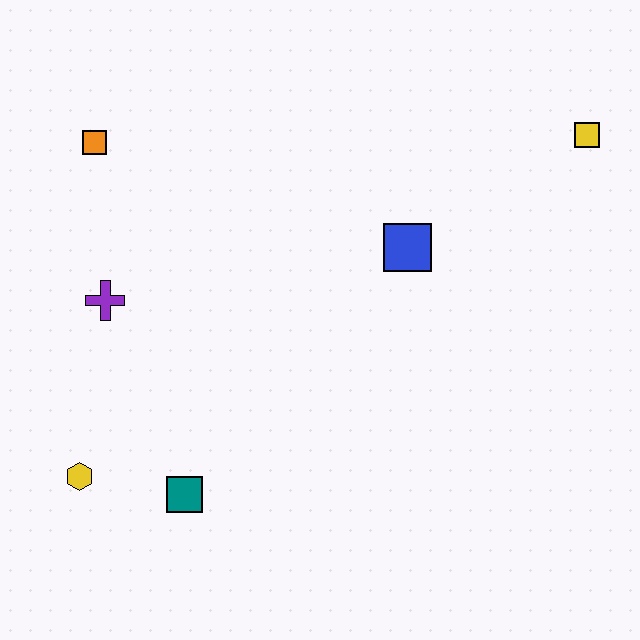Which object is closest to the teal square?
The yellow hexagon is closest to the teal square.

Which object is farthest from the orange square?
The yellow square is farthest from the orange square.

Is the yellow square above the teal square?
Yes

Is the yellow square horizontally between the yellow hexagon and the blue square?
No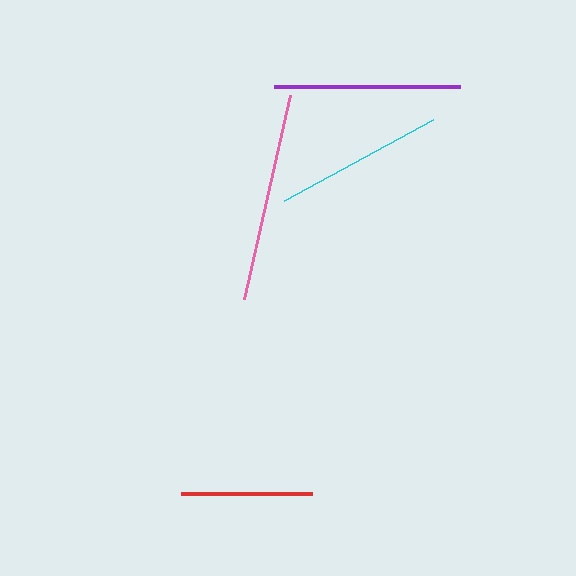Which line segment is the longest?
The pink line is the longest at approximately 209 pixels.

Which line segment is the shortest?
The red line is the shortest at approximately 131 pixels.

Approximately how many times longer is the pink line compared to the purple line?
The pink line is approximately 1.1 times the length of the purple line.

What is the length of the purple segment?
The purple segment is approximately 186 pixels long.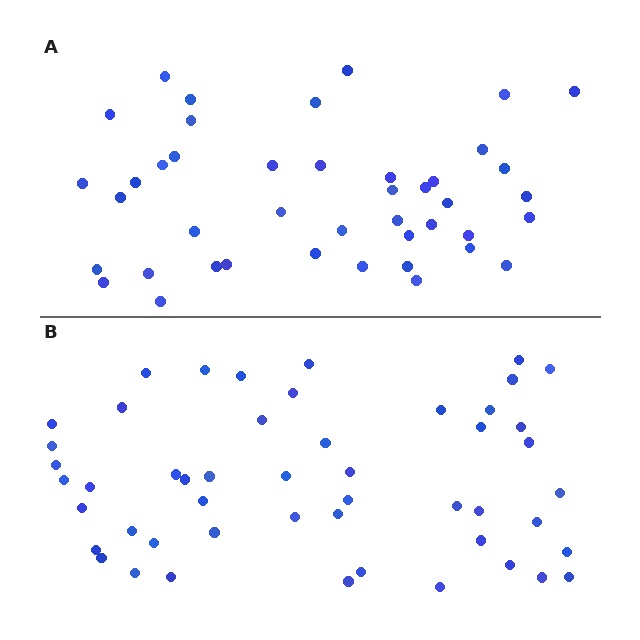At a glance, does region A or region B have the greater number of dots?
Region B (the bottom region) has more dots.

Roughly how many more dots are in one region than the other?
Region B has roughly 8 or so more dots than region A.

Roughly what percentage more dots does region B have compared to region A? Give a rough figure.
About 15% more.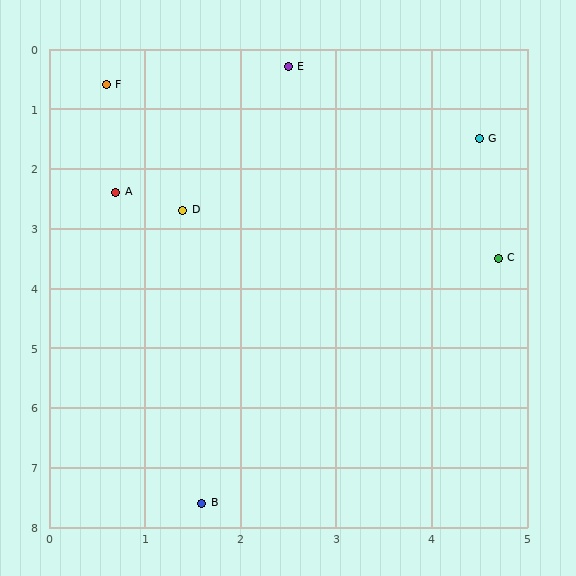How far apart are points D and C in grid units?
Points D and C are about 3.4 grid units apart.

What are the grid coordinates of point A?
Point A is at approximately (0.7, 2.4).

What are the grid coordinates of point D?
Point D is at approximately (1.4, 2.7).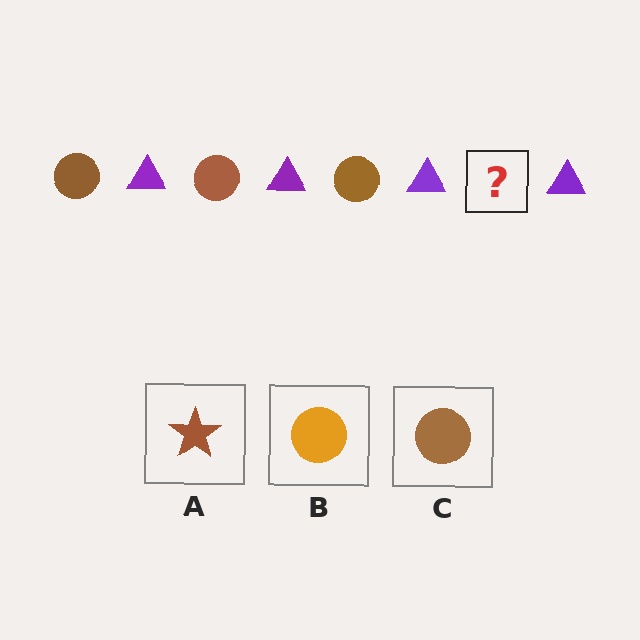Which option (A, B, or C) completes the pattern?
C.